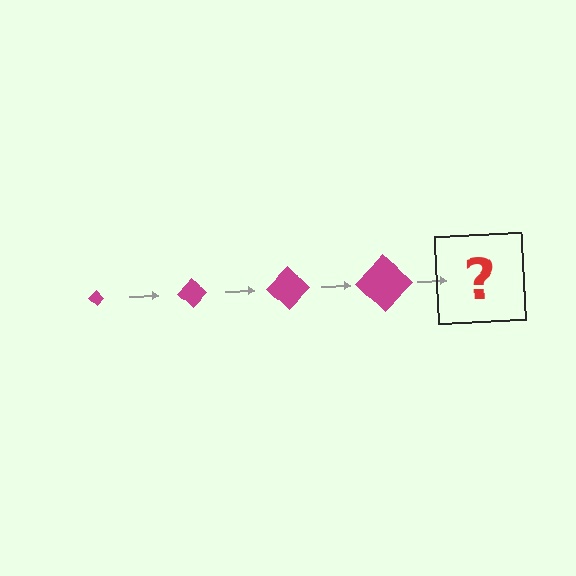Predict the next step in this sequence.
The next step is a magenta diamond, larger than the previous one.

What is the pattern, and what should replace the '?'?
The pattern is that the diamond gets progressively larger each step. The '?' should be a magenta diamond, larger than the previous one.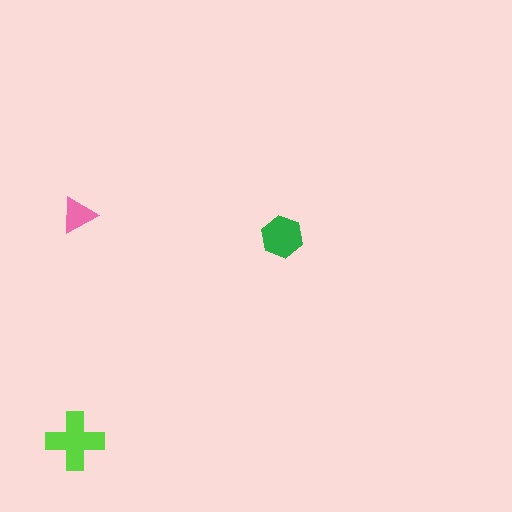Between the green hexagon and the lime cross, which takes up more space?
The lime cross.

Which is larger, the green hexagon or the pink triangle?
The green hexagon.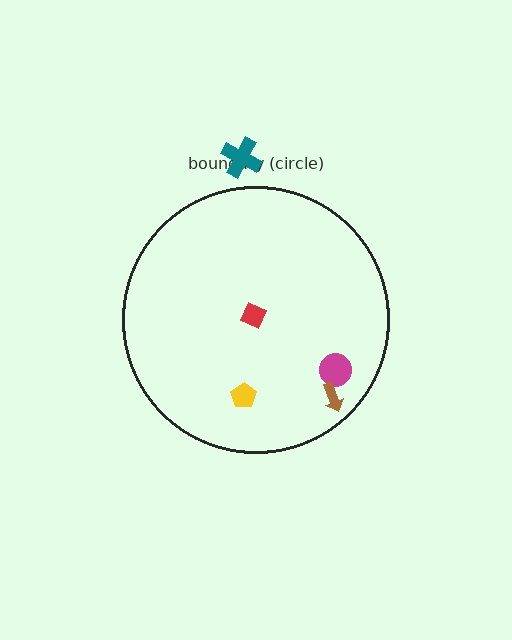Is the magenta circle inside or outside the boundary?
Inside.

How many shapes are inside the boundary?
4 inside, 1 outside.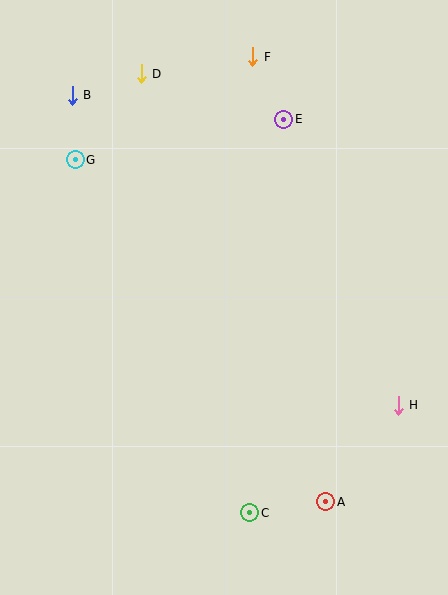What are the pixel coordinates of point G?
Point G is at (75, 160).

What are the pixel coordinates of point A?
Point A is at (326, 502).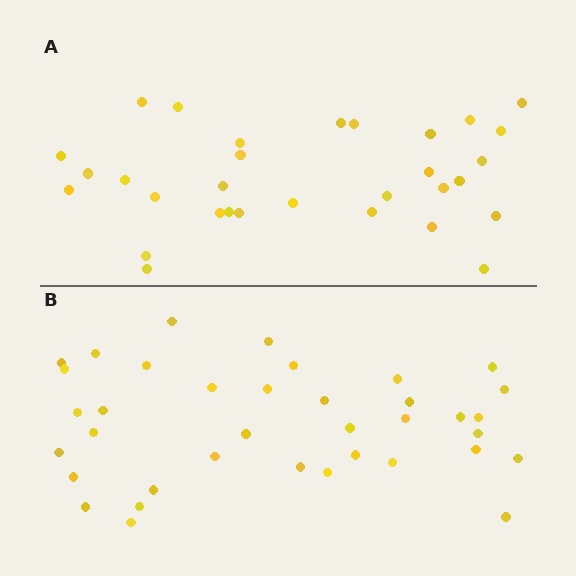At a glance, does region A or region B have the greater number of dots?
Region B (the bottom region) has more dots.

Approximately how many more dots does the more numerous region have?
Region B has about 6 more dots than region A.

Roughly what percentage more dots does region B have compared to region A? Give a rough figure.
About 20% more.